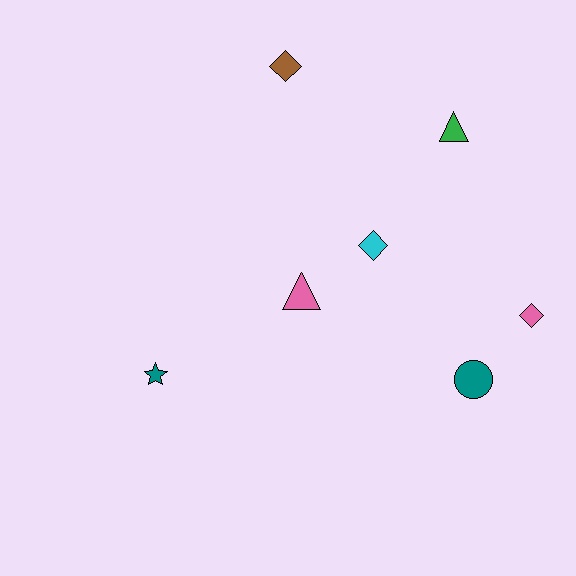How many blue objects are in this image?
There are no blue objects.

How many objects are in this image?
There are 7 objects.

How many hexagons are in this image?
There are no hexagons.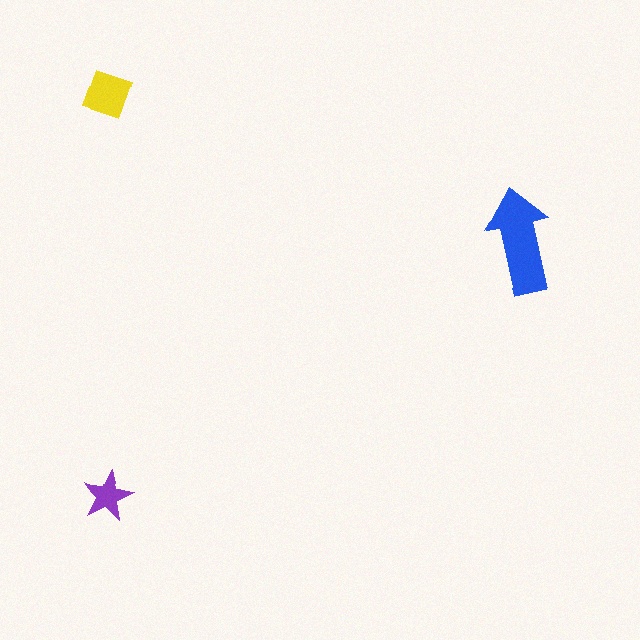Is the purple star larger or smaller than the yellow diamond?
Smaller.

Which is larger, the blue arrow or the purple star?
The blue arrow.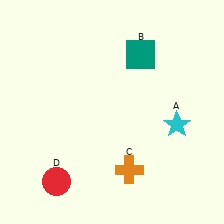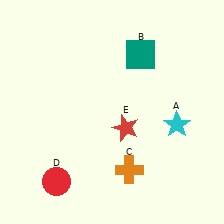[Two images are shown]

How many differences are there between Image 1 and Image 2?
There is 1 difference between the two images.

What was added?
A red star (E) was added in Image 2.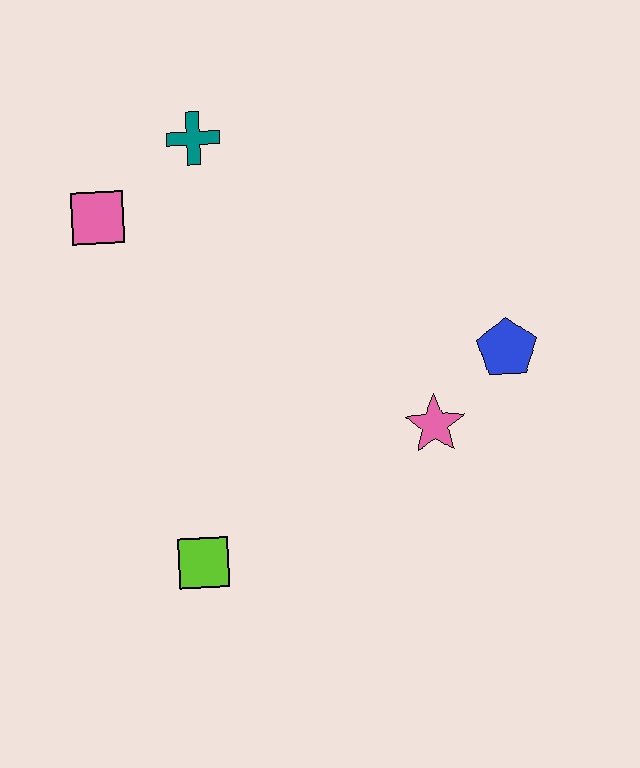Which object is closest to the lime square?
The pink star is closest to the lime square.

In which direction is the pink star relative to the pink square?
The pink star is to the right of the pink square.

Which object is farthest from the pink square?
The blue pentagon is farthest from the pink square.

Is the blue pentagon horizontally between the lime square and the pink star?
No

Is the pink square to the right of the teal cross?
No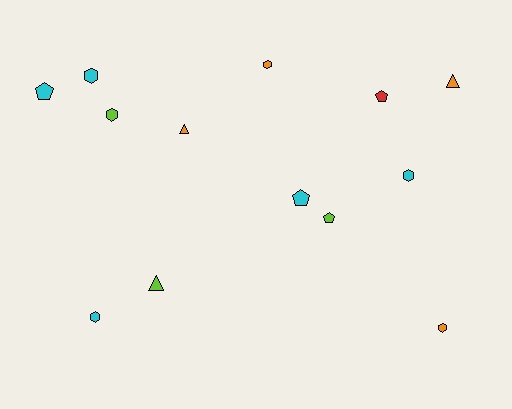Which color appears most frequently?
Cyan, with 5 objects.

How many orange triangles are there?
There are 2 orange triangles.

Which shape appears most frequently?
Hexagon, with 6 objects.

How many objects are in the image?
There are 13 objects.